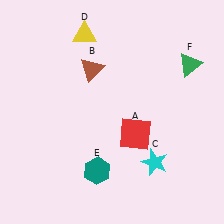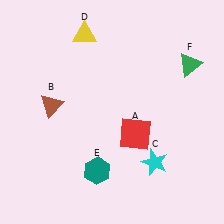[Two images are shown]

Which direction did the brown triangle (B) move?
The brown triangle (B) moved left.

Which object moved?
The brown triangle (B) moved left.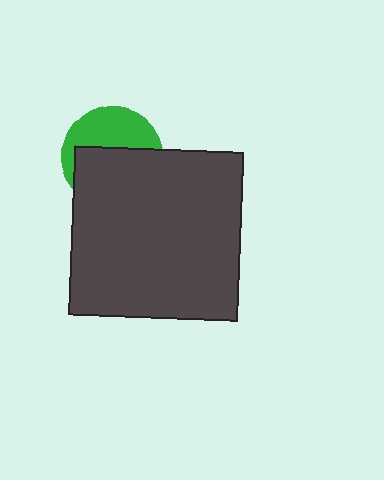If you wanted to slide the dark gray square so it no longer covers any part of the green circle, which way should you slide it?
Slide it down — that is the most direct way to separate the two shapes.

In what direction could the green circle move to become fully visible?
The green circle could move up. That would shift it out from behind the dark gray square entirely.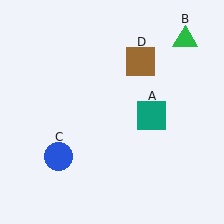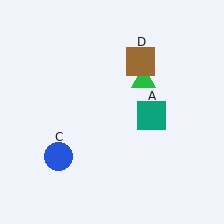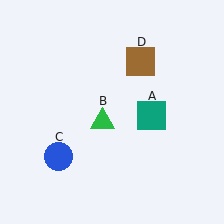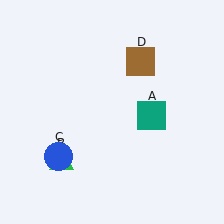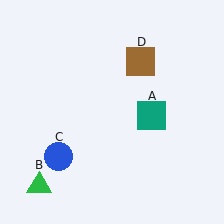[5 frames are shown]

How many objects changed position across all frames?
1 object changed position: green triangle (object B).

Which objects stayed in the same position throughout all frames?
Teal square (object A) and blue circle (object C) and brown square (object D) remained stationary.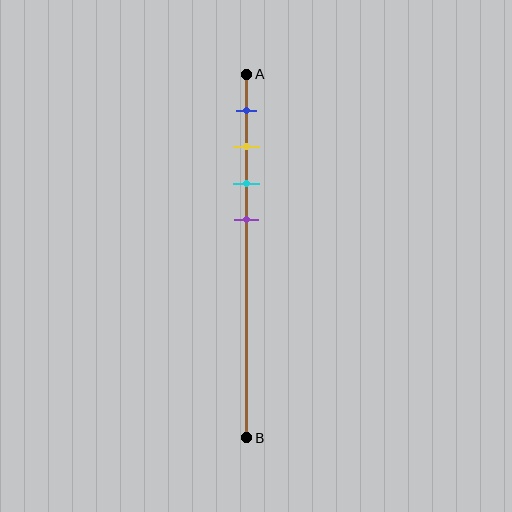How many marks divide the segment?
There are 4 marks dividing the segment.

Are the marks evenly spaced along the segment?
Yes, the marks are approximately evenly spaced.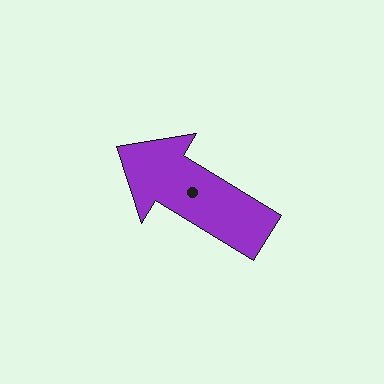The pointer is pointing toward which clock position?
Roughly 10 o'clock.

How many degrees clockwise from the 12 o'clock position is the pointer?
Approximately 301 degrees.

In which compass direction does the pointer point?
Northwest.